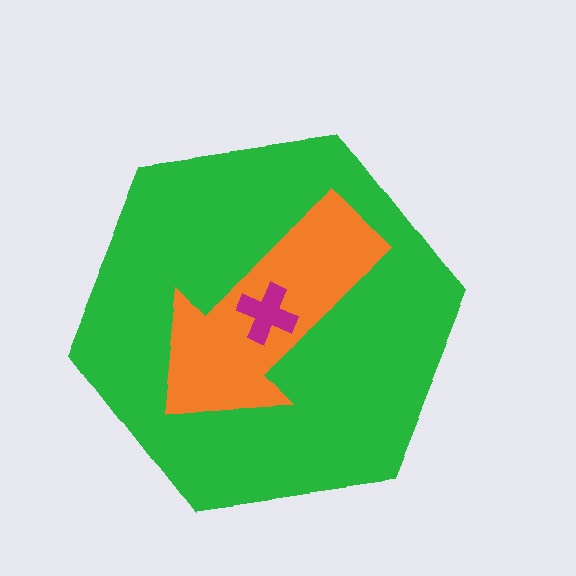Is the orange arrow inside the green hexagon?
Yes.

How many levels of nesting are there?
3.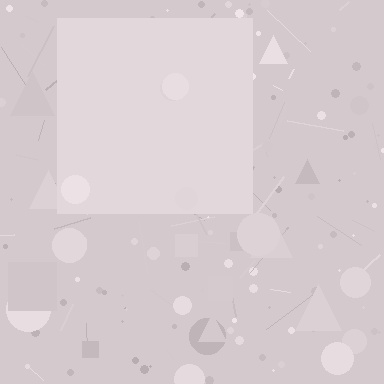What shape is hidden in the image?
A square is hidden in the image.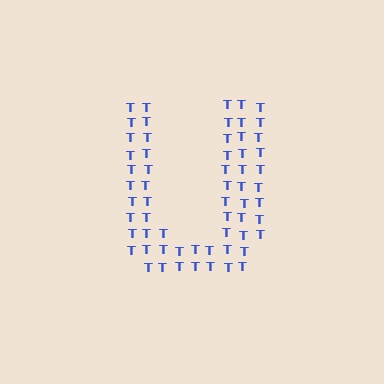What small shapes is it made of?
It is made of small letter T's.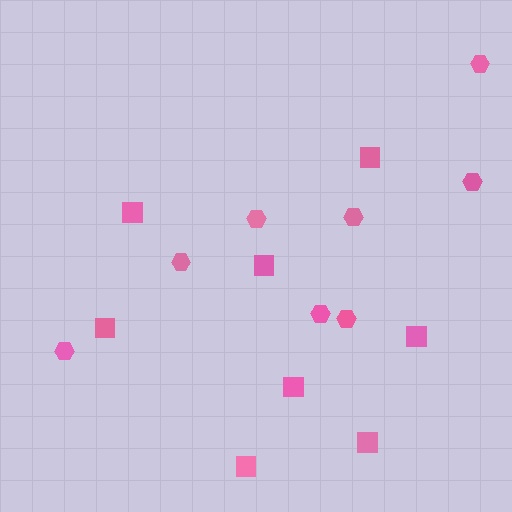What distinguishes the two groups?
There are 2 groups: one group of squares (8) and one group of hexagons (8).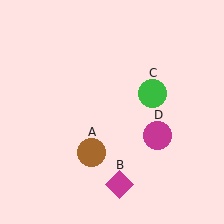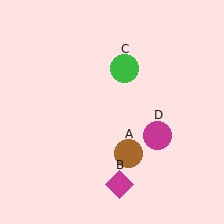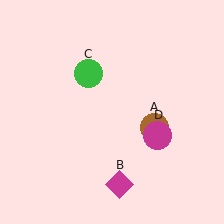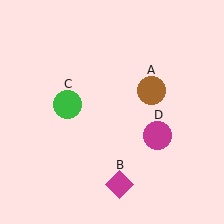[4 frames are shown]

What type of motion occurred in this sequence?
The brown circle (object A), green circle (object C) rotated counterclockwise around the center of the scene.